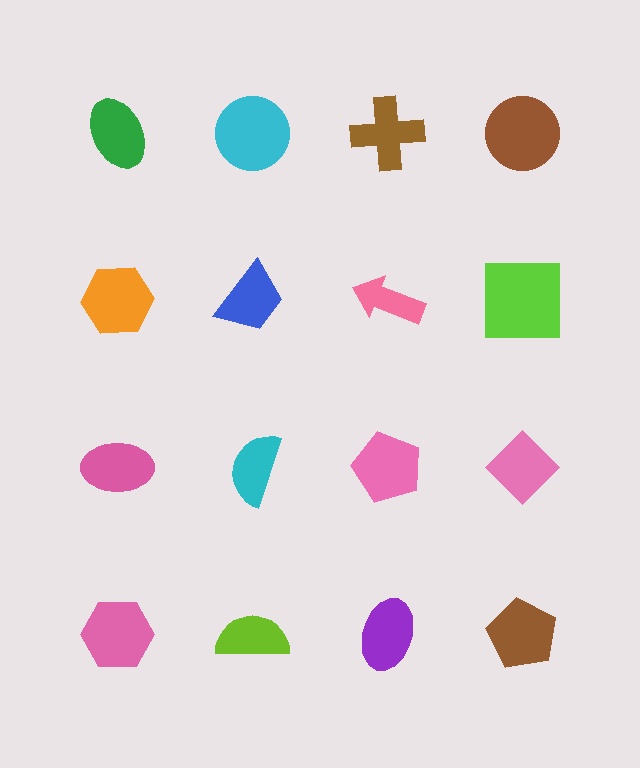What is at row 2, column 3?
A pink arrow.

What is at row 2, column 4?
A lime square.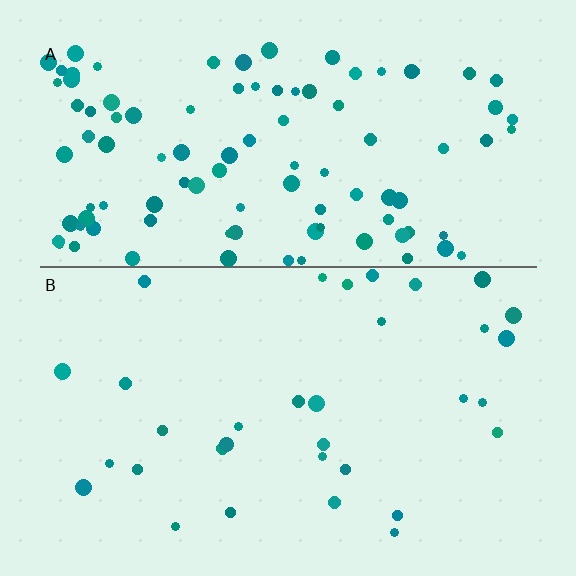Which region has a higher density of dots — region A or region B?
A (the top).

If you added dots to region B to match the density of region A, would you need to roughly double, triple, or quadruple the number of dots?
Approximately triple.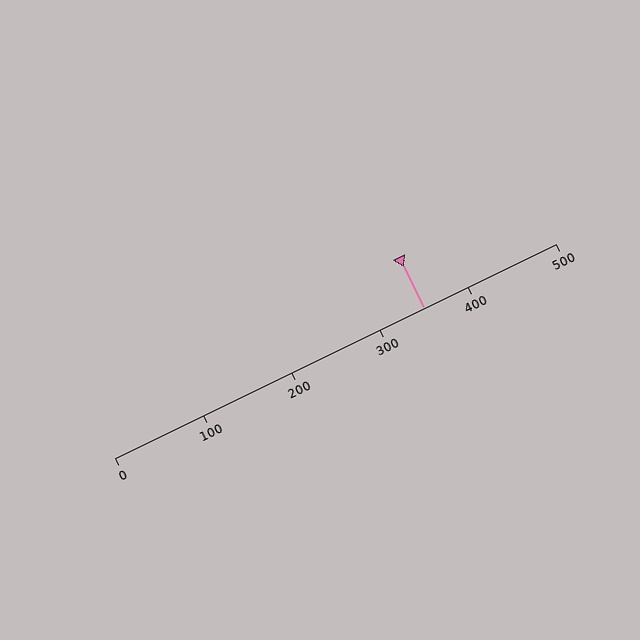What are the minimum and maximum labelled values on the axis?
The axis runs from 0 to 500.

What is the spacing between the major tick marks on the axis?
The major ticks are spaced 100 apart.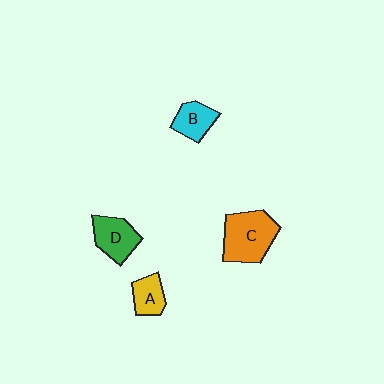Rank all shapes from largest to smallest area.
From largest to smallest: C (orange), D (green), B (cyan), A (yellow).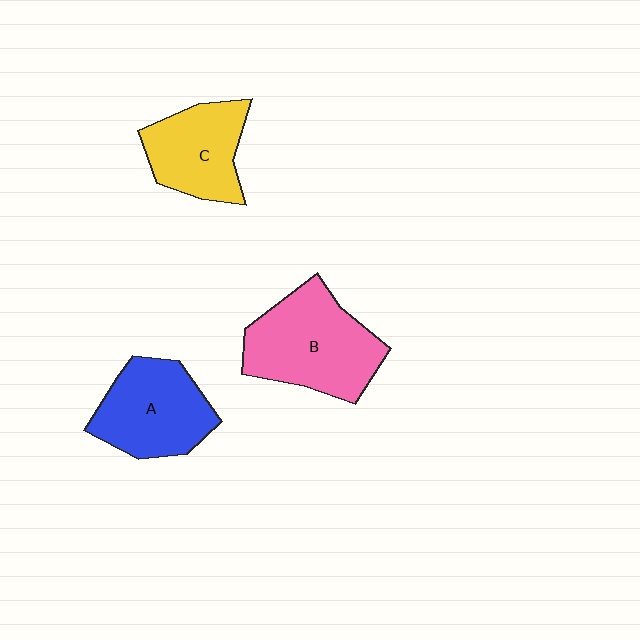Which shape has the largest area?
Shape B (pink).